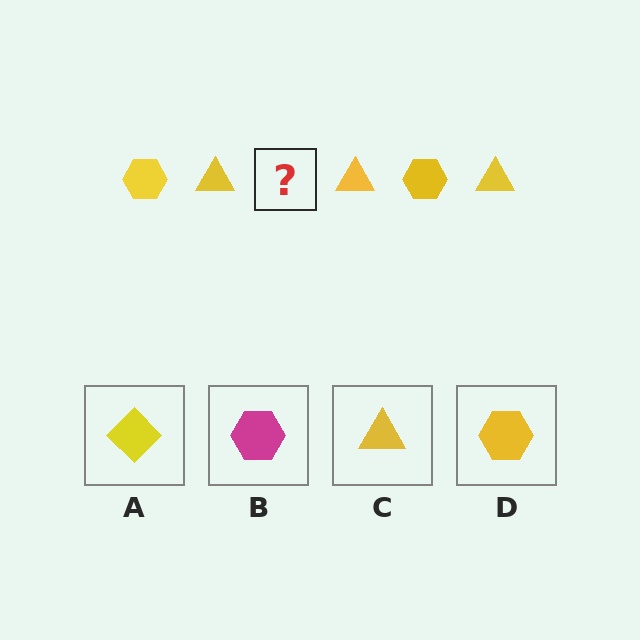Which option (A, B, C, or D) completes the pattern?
D.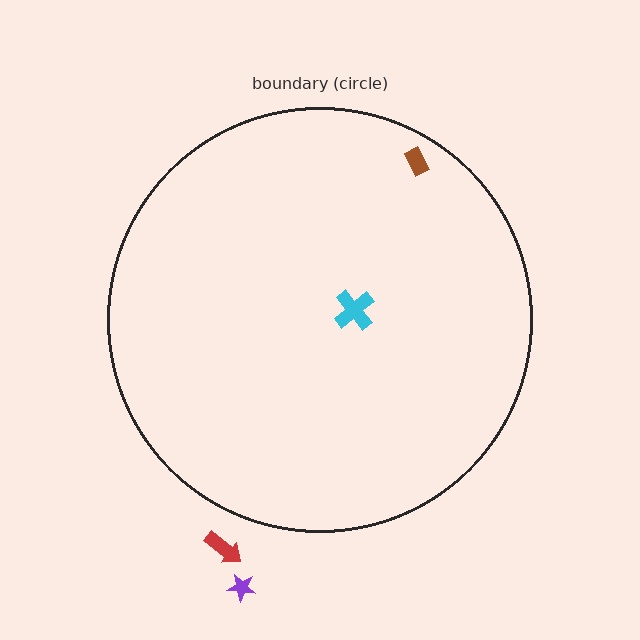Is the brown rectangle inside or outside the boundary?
Inside.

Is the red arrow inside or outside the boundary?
Outside.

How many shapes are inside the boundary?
2 inside, 2 outside.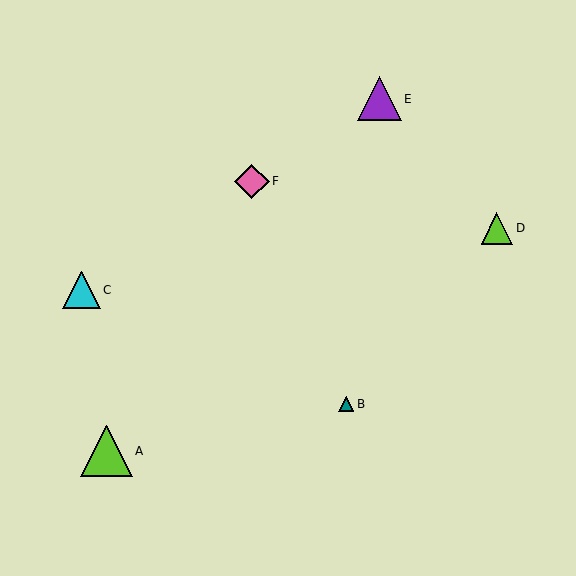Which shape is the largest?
The lime triangle (labeled A) is the largest.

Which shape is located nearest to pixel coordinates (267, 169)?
The pink diamond (labeled F) at (252, 181) is nearest to that location.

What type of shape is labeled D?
Shape D is a lime triangle.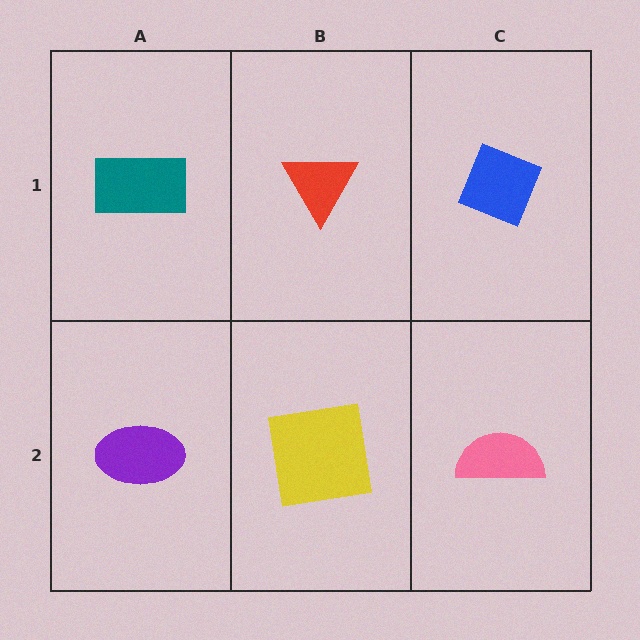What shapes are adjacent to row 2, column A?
A teal rectangle (row 1, column A), a yellow square (row 2, column B).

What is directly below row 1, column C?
A pink semicircle.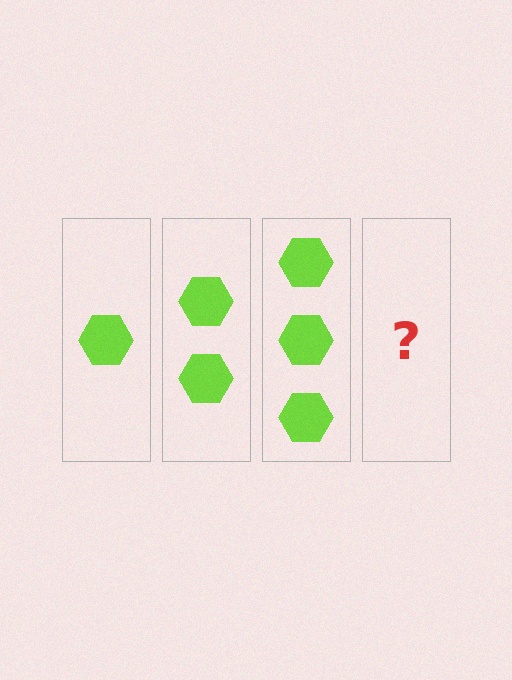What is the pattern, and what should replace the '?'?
The pattern is that each step adds one more hexagon. The '?' should be 4 hexagons.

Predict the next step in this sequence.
The next step is 4 hexagons.